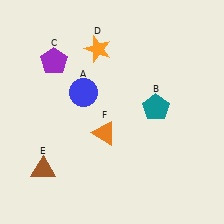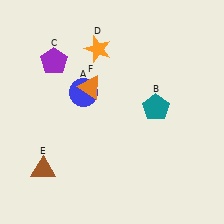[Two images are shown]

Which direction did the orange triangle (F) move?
The orange triangle (F) moved up.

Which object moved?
The orange triangle (F) moved up.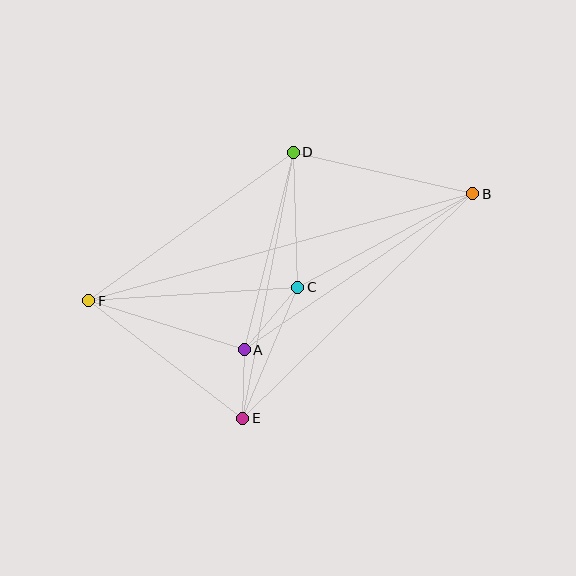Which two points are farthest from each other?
Points B and F are farthest from each other.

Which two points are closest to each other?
Points A and E are closest to each other.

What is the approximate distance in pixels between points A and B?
The distance between A and B is approximately 276 pixels.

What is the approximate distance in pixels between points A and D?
The distance between A and D is approximately 203 pixels.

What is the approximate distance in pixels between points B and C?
The distance between B and C is approximately 198 pixels.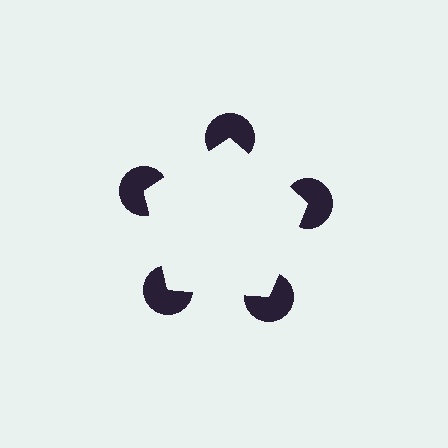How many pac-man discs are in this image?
There are 5 — one at each vertex of the illusory pentagon.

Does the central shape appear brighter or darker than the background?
It typically appears slightly brighter than the background, even though no actual brightness change is drawn.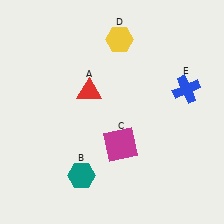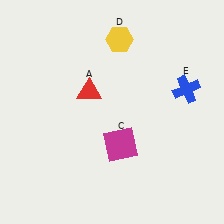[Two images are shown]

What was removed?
The teal hexagon (B) was removed in Image 2.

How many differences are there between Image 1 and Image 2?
There is 1 difference between the two images.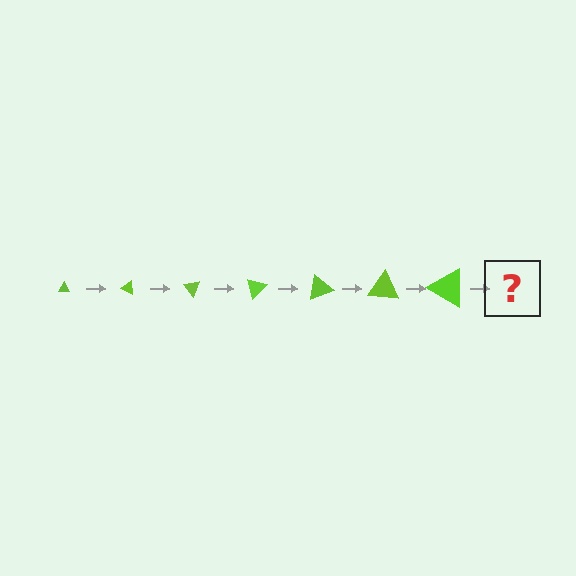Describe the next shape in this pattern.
It should be a triangle, larger than the previous one and rotated 175 degrees from the start.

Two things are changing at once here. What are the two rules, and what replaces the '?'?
The two rules are that the triangle grows larger each step and it rotates 25 degrees each step. The '?' should be a triangle, larger than the previous one and rotated 175 degrees from the start.